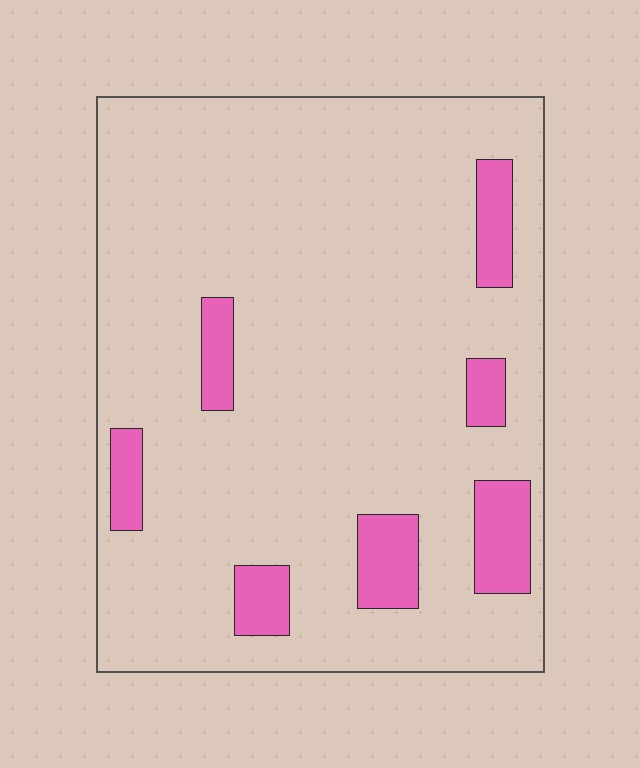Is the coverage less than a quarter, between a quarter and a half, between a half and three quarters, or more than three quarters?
Less than a quarter.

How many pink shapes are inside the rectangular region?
7.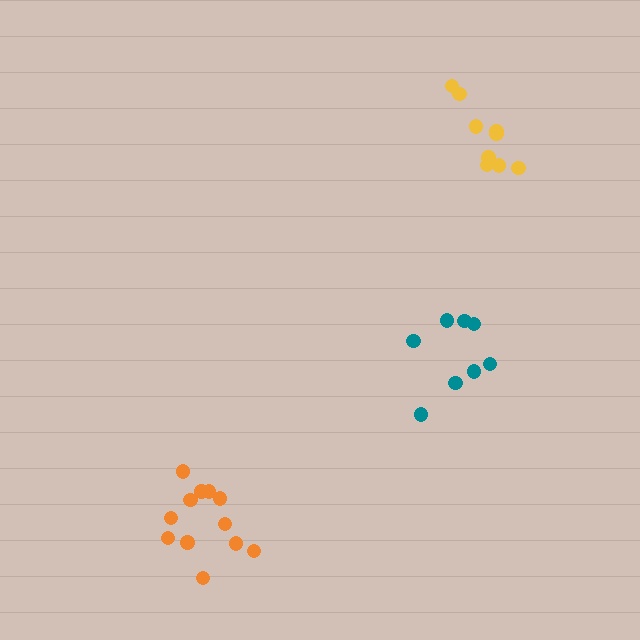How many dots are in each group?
Group 1: 12 dots, Group 2: 8 dots, Group 3: 9 dots (29 total).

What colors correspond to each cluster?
The clusters are colored: orange, teal, yellow.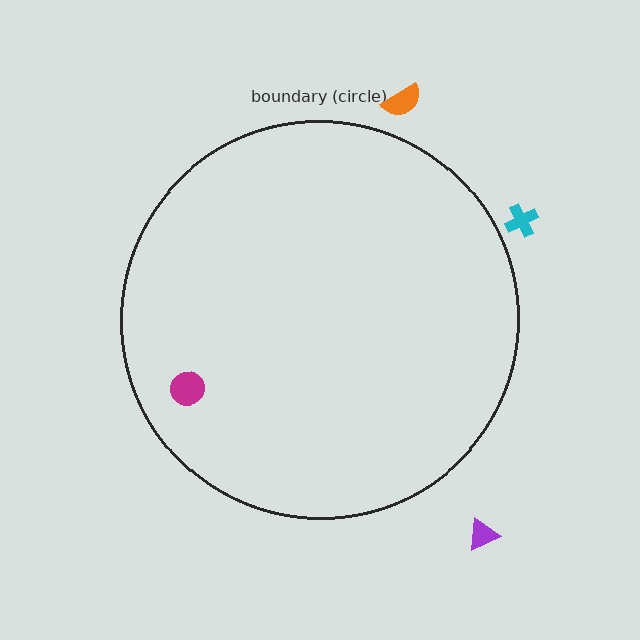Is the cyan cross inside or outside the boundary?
Outside.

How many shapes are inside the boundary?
1 inside, 3 outside.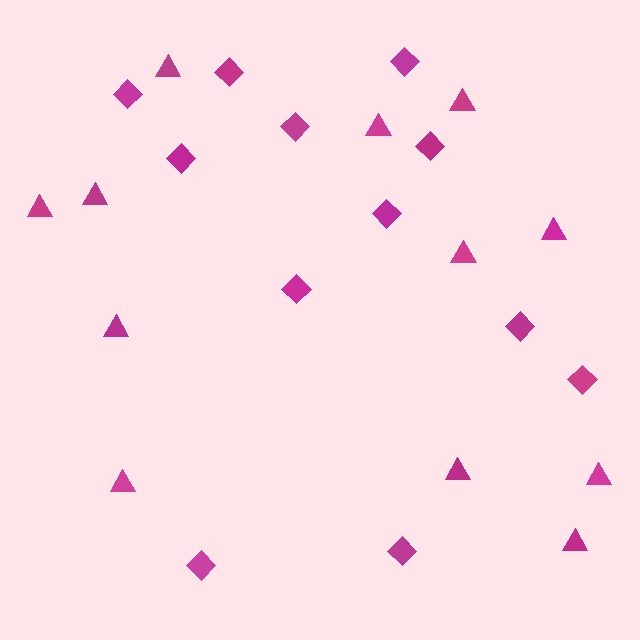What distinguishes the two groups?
There are 2 groups: one group of triangles (12) and one group of diamonds (12).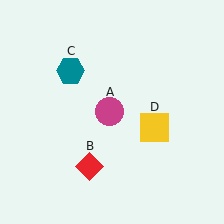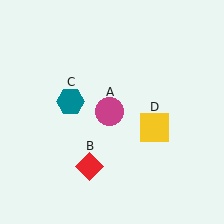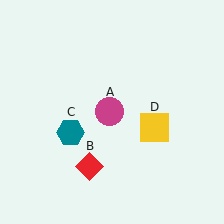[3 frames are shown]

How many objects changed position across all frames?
1 object changed position: teal hexagon (object C).